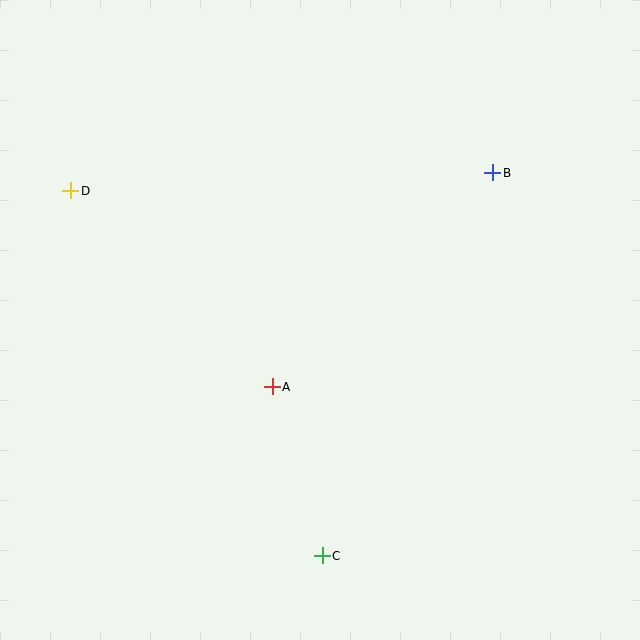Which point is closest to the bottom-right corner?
Point C is closest to the bottom-right corner.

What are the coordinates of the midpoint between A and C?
The midpoint between A and C is at (297, 471).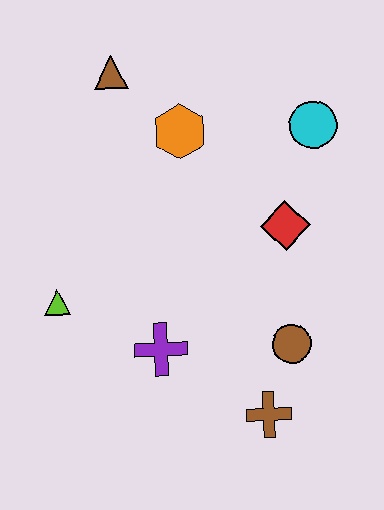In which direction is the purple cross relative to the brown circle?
The purple cross is to the left of the brown circle.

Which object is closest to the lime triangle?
The purple cross is closest to the lime triangle.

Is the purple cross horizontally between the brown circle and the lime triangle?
Yes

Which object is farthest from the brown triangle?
The brown cross is farthest from the brown triangle.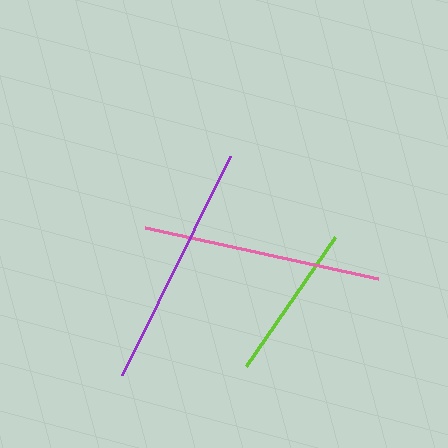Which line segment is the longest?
The purple line is the longest at approximately 245 pixels.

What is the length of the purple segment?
The purple segment is approximately 245 pixels long.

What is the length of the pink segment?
The pink segment is approximately 238 pixels long.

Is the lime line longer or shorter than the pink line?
The pink line is longer than the lime line.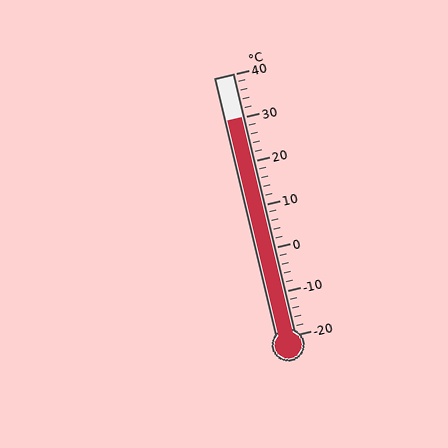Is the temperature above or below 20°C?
The temperature is above 20°C.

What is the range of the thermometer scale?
The thermometer scale ranges from -20°C to 40°C.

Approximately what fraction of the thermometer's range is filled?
The thermometer is filled to approximately 85% of its range.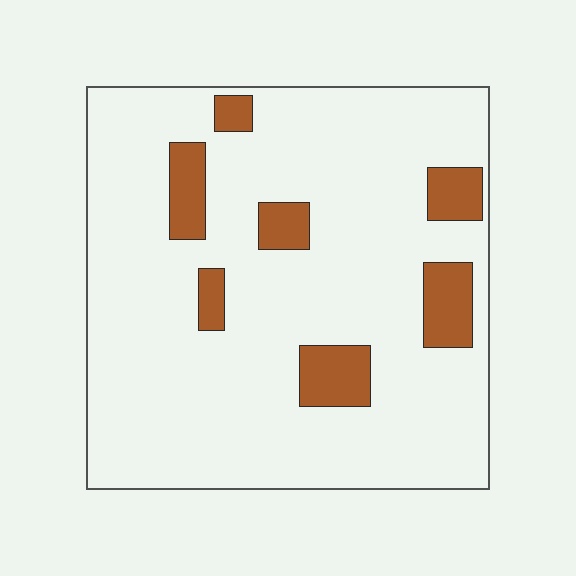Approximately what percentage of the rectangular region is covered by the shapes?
Approximately 15%.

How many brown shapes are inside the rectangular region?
7.